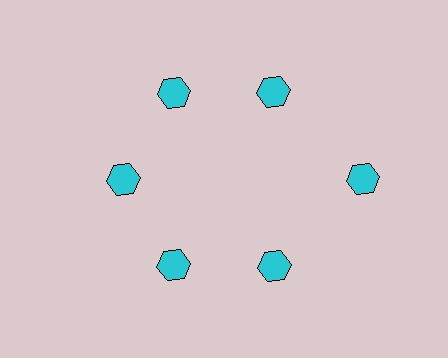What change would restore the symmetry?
The symmetry would be restored by moving it inward, back onto the ring so that all 6 hexagons sit at equal angles and equal distance from the center.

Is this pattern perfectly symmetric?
No. The 6 cyan hexagons are arranged in a ring, but one element near the 3 o'clock position is pushed outward from the center, breaking the 6-fold rotational symmetry.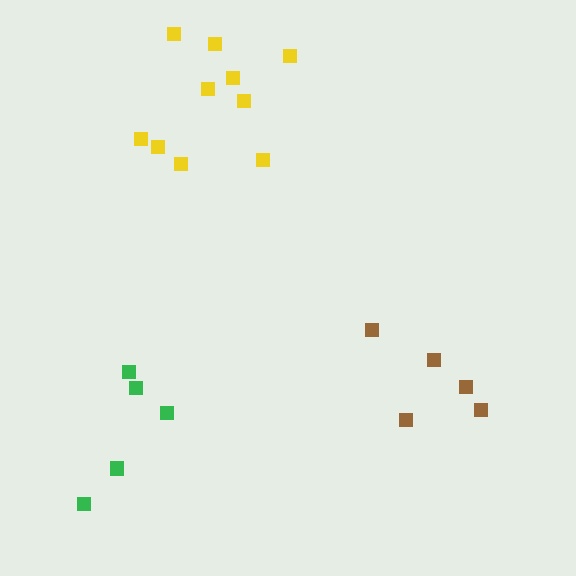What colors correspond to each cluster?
The clusters are colored: brown, yellow, green.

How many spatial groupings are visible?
There are 3 spatial groupings.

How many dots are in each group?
Group 1: 5 dots, Group 2: 10 dots, Group 3: 5 dots (20 total).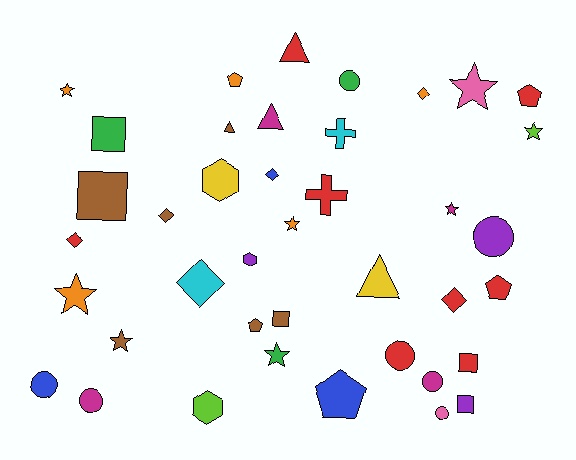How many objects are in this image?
There are 40 objects.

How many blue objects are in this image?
There are 3 blue objects.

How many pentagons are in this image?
There are 5 pentagons.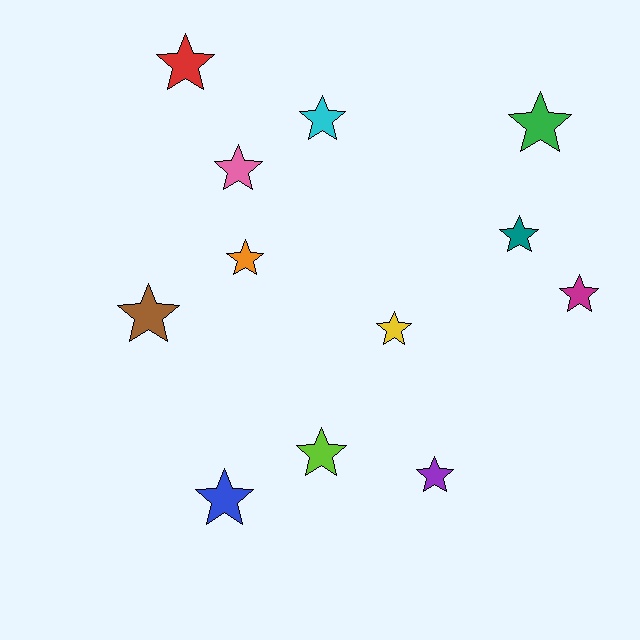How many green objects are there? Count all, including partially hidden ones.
There is 1 green object.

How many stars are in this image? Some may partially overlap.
There are 12 stars.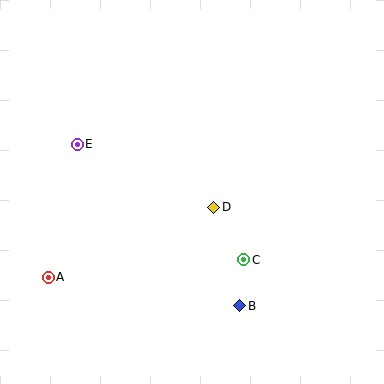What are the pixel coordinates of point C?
Point C is at (244, 260).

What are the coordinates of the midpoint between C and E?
The midpoint between C and E is at (160, 202).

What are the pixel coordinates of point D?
Point D is at (214, 207).